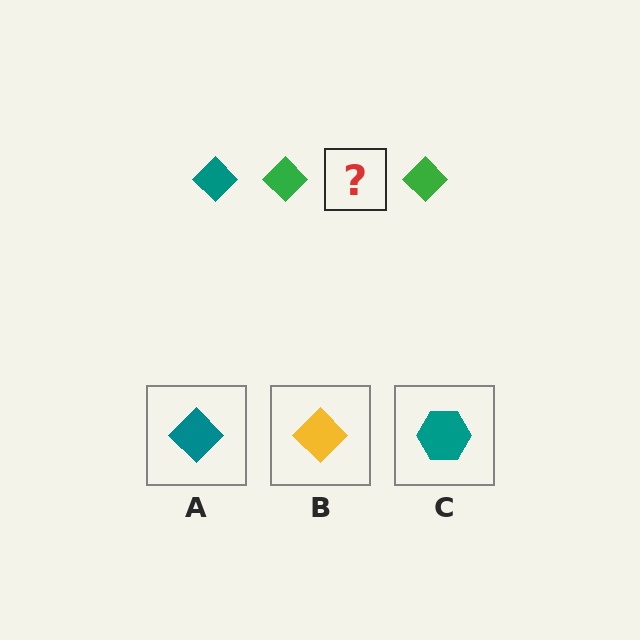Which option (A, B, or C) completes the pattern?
A.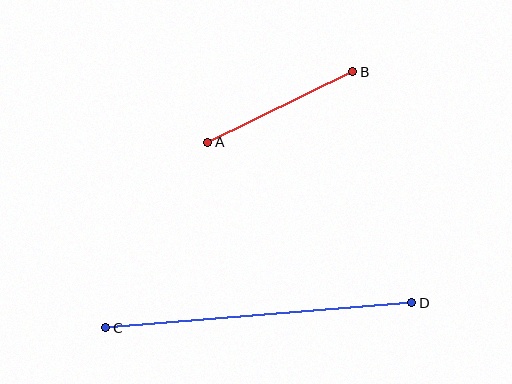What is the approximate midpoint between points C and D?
The midpoint is at approximately (259, 315) pixels.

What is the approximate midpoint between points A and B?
The midpoint is at approximately (280, 107) pixels.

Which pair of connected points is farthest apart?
Points C and D are farthest apart.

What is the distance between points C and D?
The distance is approximately 307 pixels.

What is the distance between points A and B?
The distance is approximately 161 pixels.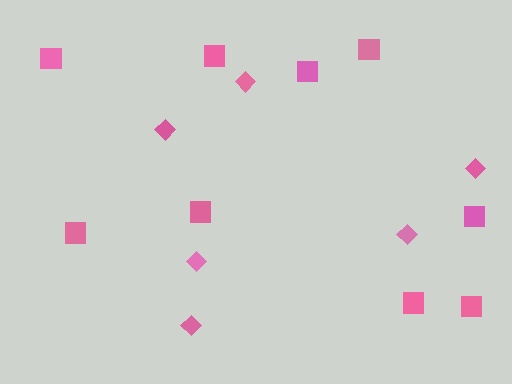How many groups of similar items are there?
There are 2 groups: one group of diamonds (6) and one group of squares (9).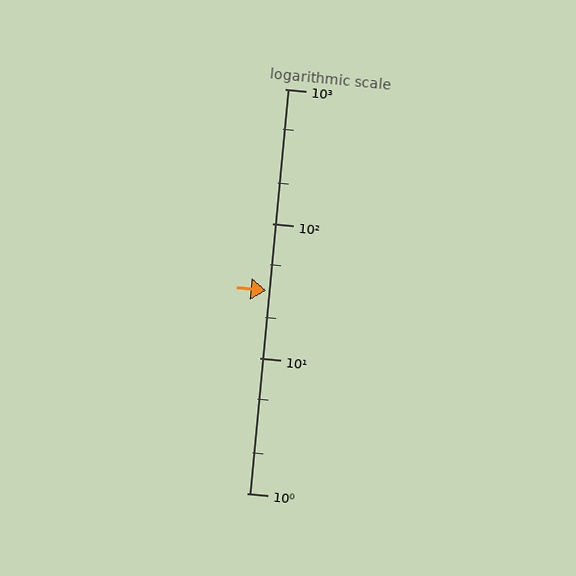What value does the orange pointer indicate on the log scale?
The pointer indicates approximately 32.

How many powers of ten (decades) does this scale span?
The scale spans 3 decades, from 1 to 1000.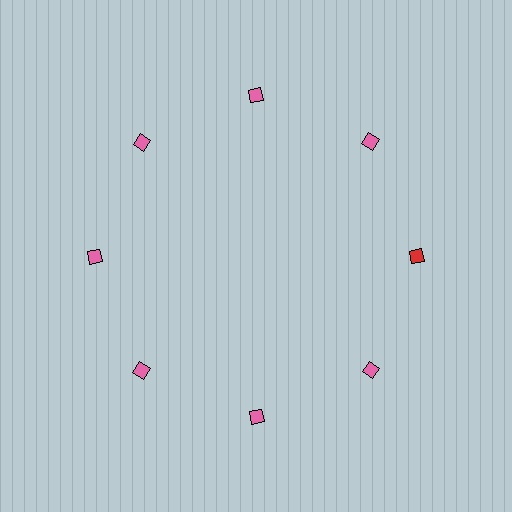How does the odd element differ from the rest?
It has a different color: red instead of pink.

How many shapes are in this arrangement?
There are 8 shapes arranged in a ring pattern.